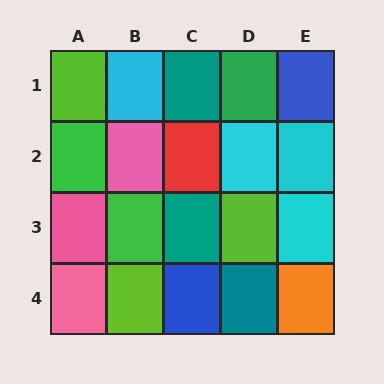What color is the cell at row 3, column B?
Green.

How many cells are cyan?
4 cells are cyan.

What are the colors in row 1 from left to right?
Lime, cyan, teal, green, blue.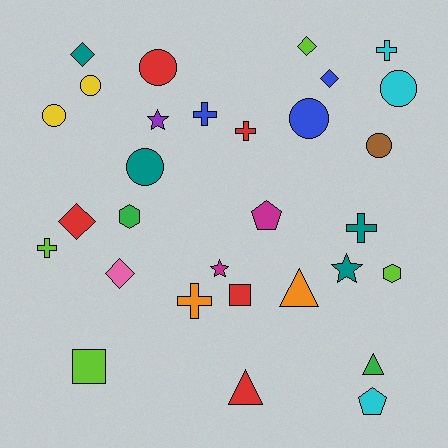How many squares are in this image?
There are 2 squares.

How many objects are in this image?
There are 30 objects.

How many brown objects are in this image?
There is 1 brown object.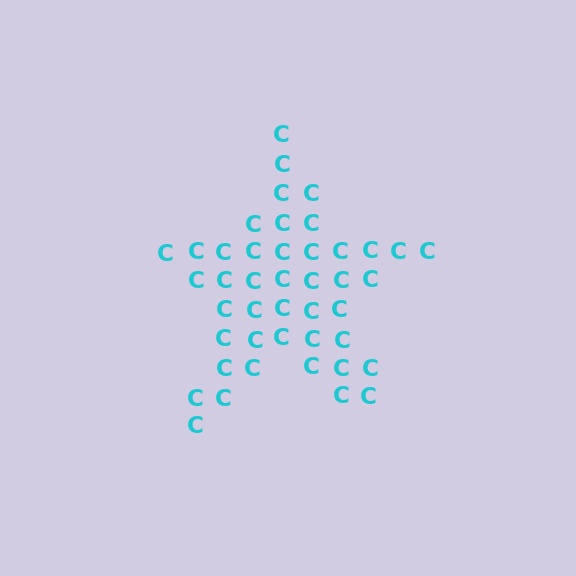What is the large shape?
The large shape is a star.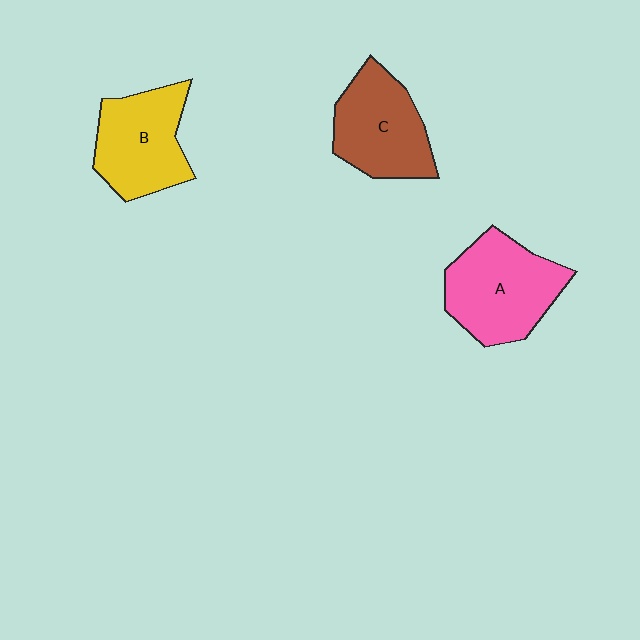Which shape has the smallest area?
Shape C (brown).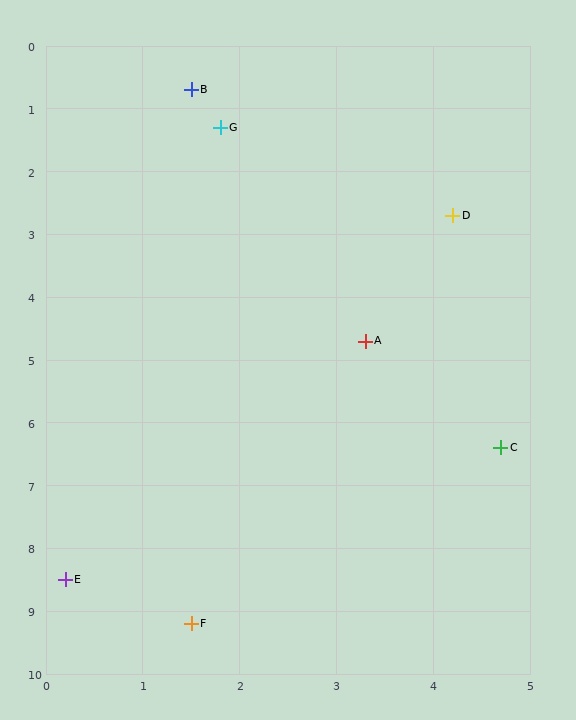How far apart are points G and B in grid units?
Points G and B are about 0.7 grid units apart.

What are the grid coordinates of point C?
Point C is at approximately (4.7, 6.4).